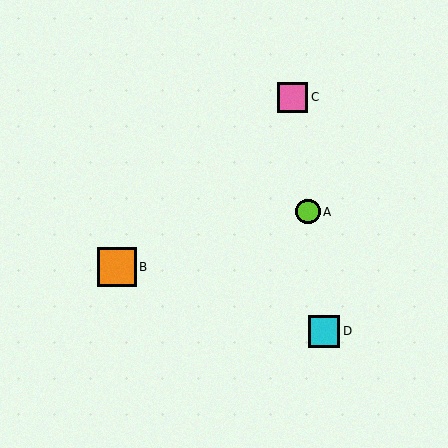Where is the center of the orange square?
The center of the orange square is at (117, 267).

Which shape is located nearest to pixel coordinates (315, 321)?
The cyan square (labeled D) at (324, 331) is nearest to that location.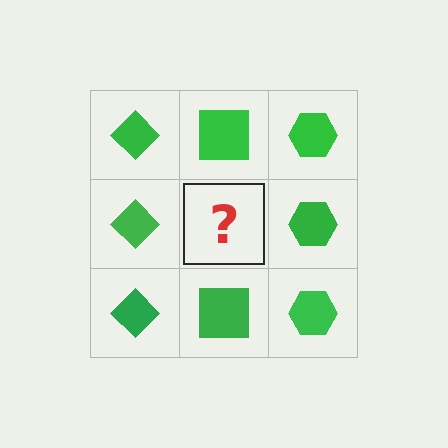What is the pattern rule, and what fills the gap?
The rule is that each column has a consistent shape. The gap should be filled with a green square.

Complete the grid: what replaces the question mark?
The question mark should be replaced with a green square.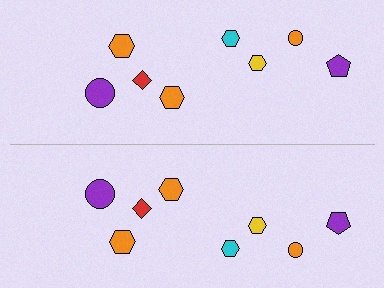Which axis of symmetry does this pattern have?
The pattern has a horizontal axis of symmetry running through the center of the image.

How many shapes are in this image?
There are 16 shapes in this image.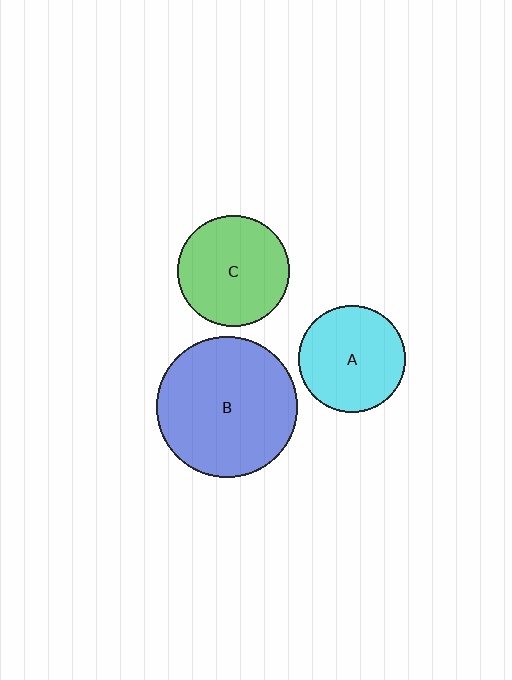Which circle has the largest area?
Circle B (blue).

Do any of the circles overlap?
No, none of the circles overlap.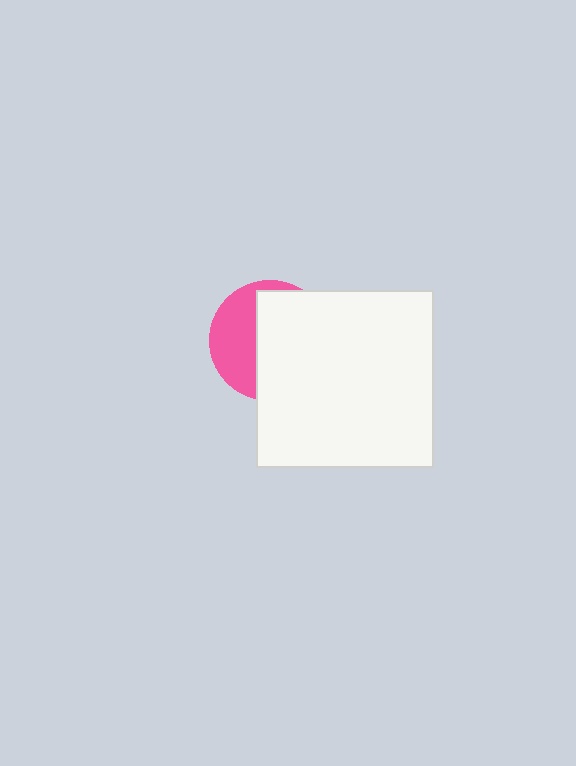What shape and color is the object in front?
The object in front is a white square.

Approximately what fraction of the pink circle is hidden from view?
Roughly 62% of the pink circle is hidden behind the white square.